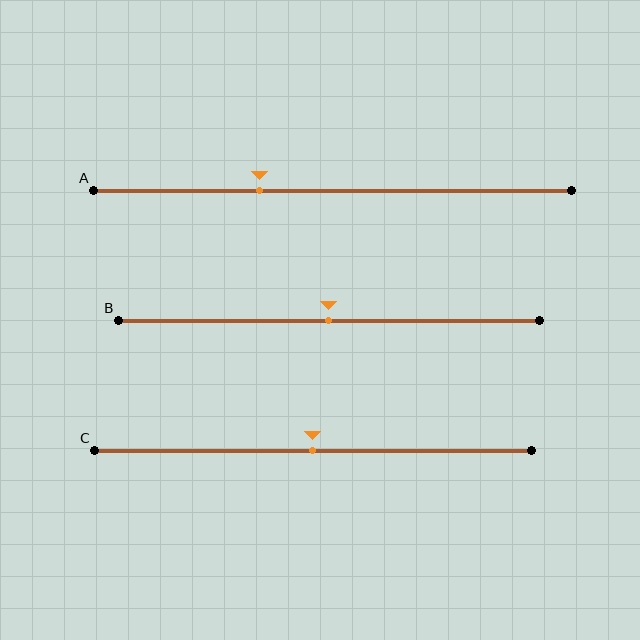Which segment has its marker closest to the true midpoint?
Segment B has its marker closest to the true midpoint.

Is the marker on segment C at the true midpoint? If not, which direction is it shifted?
Yes, the marker on segment C is at the true midpoint.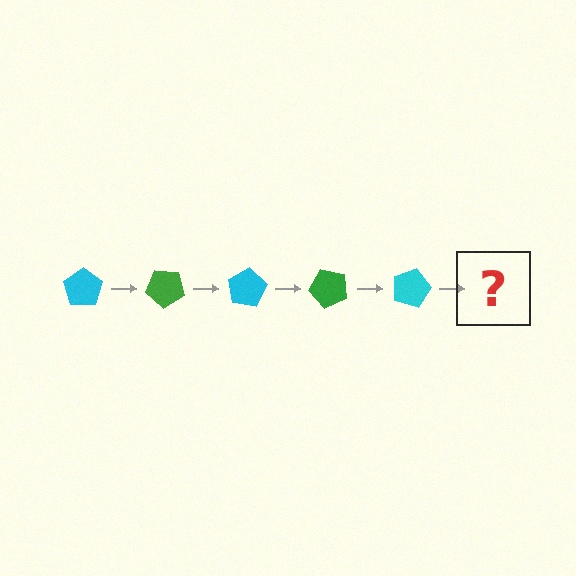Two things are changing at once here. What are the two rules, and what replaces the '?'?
The two rules are that it rotates 40 degrees each step and the color cycles through cyan and green. The '?' should be a green pentagon, rotated 200 degrees from the start.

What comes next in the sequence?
The next element should be a green pentagon, rotated 200 degrees from the start.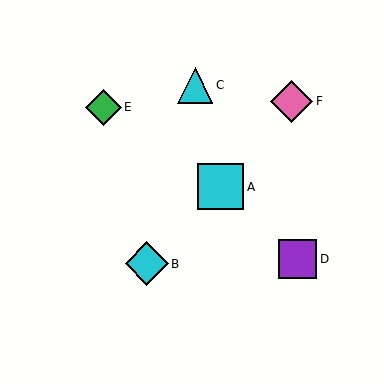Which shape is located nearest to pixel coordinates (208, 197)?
The cyan square (labeled A) at (221, 187) is nearest to that location.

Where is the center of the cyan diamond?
The center of the cyan diamond is at (147, 264).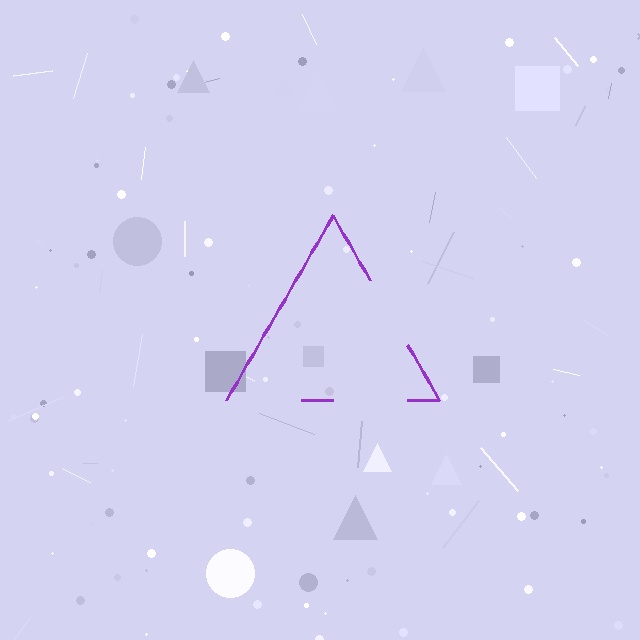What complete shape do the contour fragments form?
The contour fragments form a triangle.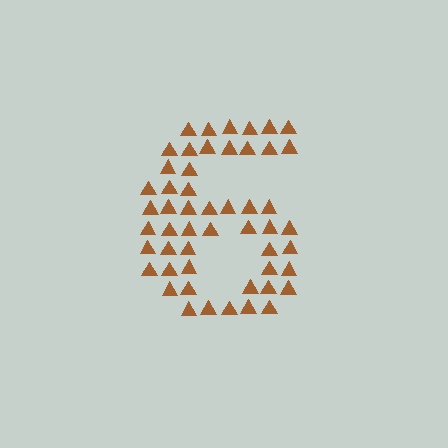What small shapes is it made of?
It is made of small triangles.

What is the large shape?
The large shape is the digit 6.